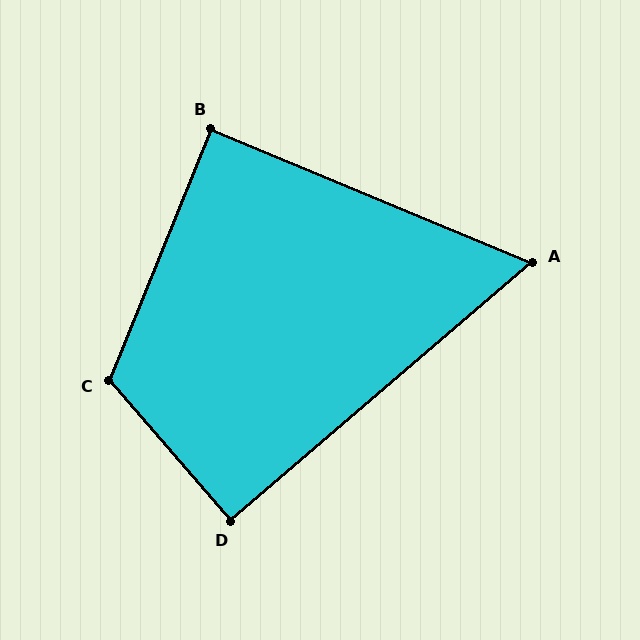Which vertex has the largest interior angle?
C, at approximately 117 degrees.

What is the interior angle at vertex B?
Approximately 90 degrees (approximately right).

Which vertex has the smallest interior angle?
A, at approximately 63 degrees.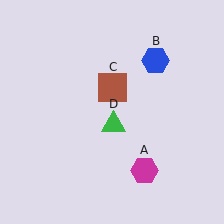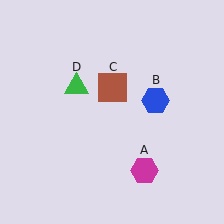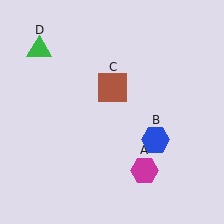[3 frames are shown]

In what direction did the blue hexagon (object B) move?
The blue hexagon (object B) moved down.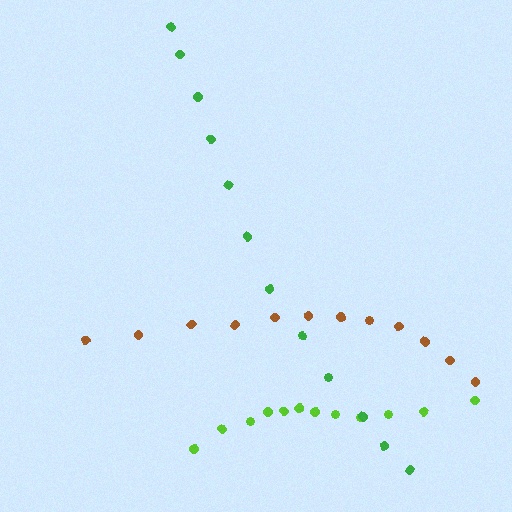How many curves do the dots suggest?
There are 3 distinct paths.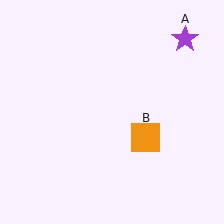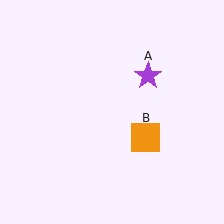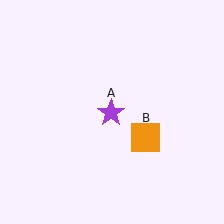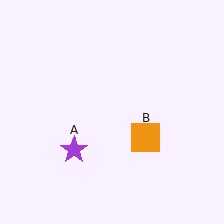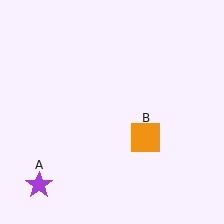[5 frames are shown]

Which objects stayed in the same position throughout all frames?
Orange square (object B) remained stationary.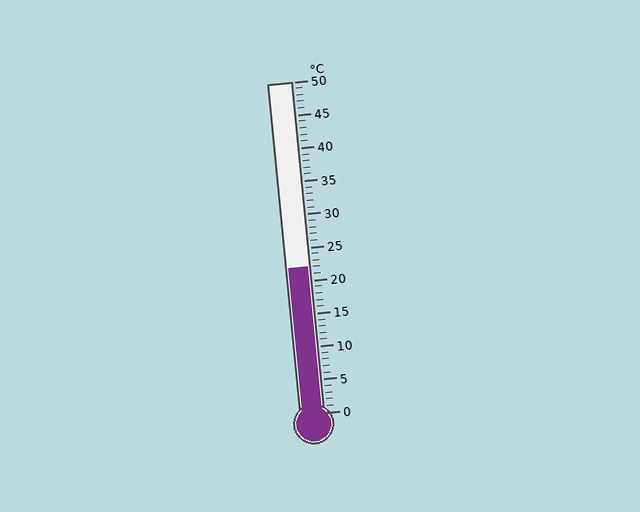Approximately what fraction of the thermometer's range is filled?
The thermometer is filled to approximately 45% of its range.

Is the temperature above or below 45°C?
The temperature is below 45°C.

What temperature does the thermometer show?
The thermometer shows approximately 22°C.